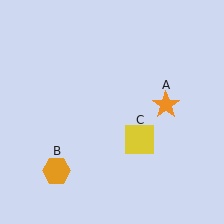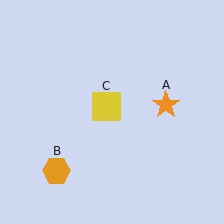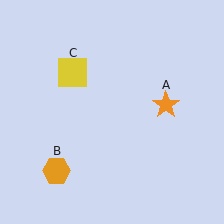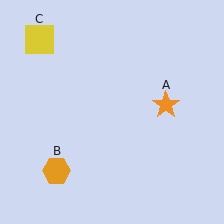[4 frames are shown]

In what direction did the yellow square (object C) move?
The yellow square (object C) moved up and to the left.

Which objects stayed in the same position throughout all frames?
Orange star (object A) and orange hexagon (object B) remained stationary.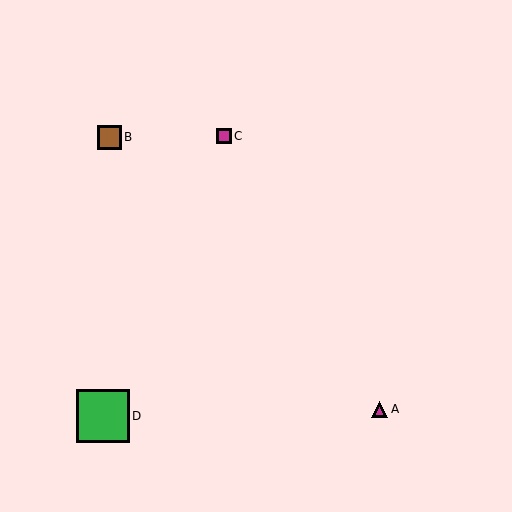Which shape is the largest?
The green square (labeled D) is the largest.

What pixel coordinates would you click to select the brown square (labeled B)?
Click at (109, 137) to select the brown square B.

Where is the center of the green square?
The center of the green square is at (103, 416).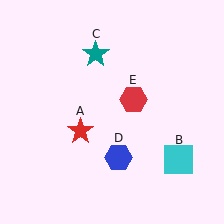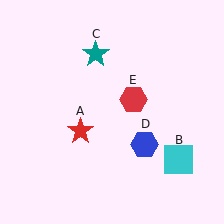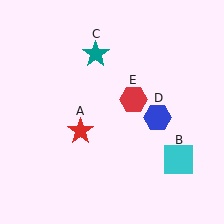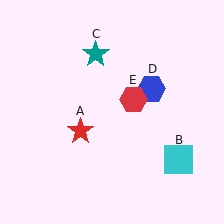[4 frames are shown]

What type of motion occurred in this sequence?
The blue hexagon (object D) rotated counterclockwise around the center of the scene.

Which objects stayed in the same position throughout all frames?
Red star (object A) and cyan square (object B) and teal star (object C) and red hexagon (object E) remained stationary.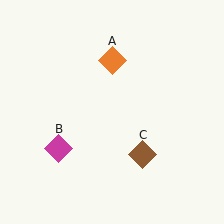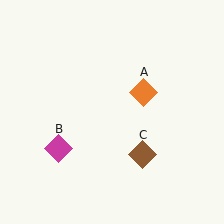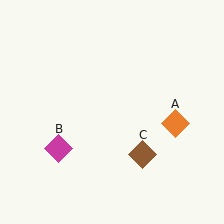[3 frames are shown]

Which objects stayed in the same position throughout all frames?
Magenta diamond (object B) and brown diamond (object C) remained stationary.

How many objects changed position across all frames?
1 object changed position: orange diamond (object A).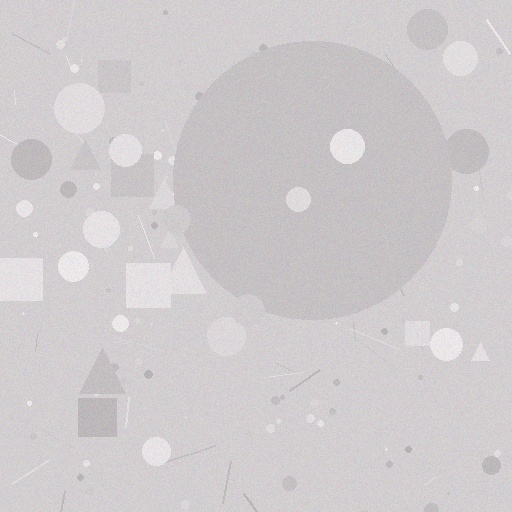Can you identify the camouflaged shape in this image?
The camouflaged shape is a circle.